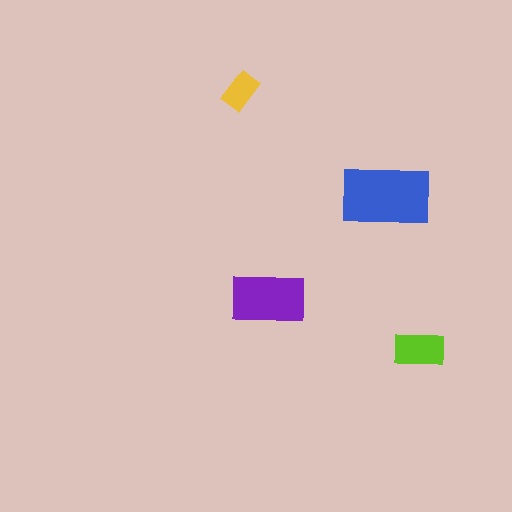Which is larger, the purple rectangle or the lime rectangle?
The purple one.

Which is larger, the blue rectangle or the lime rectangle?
The blue one.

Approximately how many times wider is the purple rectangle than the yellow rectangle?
About 2 times wider.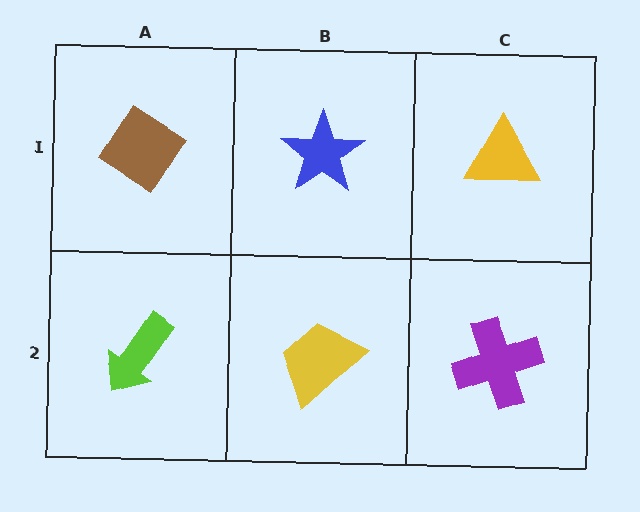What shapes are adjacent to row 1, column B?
A yellow trapezoid (row 2, column B), a brown diamond (row 1, column A), a yellow triangle (row 1, column C).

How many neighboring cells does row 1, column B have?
3.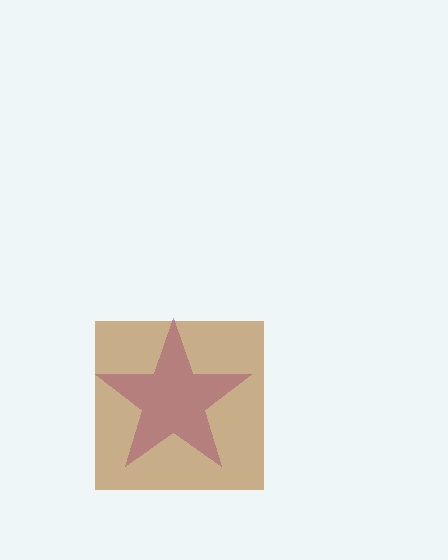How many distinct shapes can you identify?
There are 2 distinct shapes: a purple star, a brown square.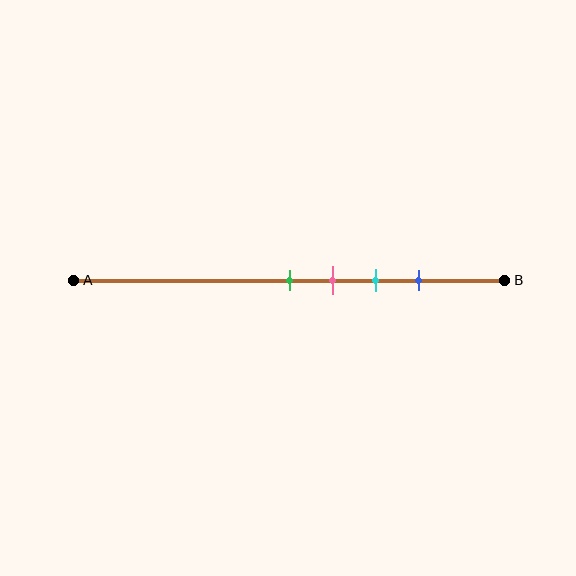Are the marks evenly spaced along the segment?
Yes, the marks are approximately evenly spaced.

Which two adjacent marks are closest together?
The green and pink marks are the closest adjacent pair.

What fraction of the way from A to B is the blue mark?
The blue mark is approximately 80% (0.8) of the way from A to B.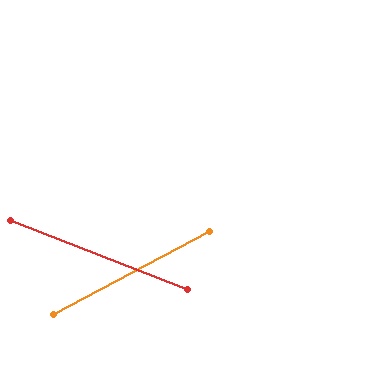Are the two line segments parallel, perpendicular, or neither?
Neither parallel nor perpendicular — they differ by about 49°.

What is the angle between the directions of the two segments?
Approximately 49 degrees.